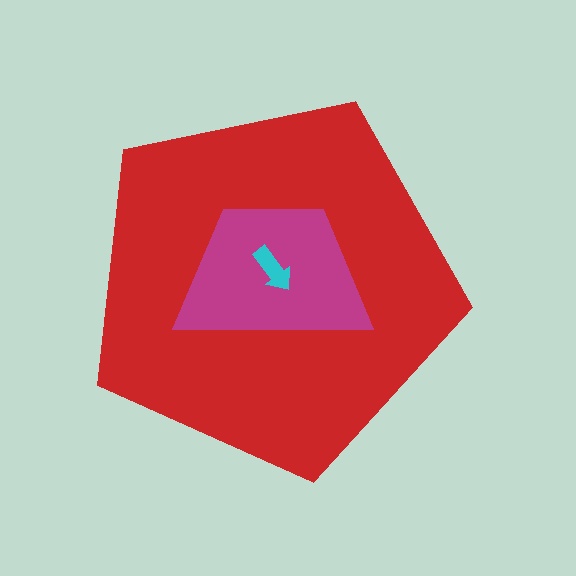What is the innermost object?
The cyan arrow.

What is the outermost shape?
The red pentagon.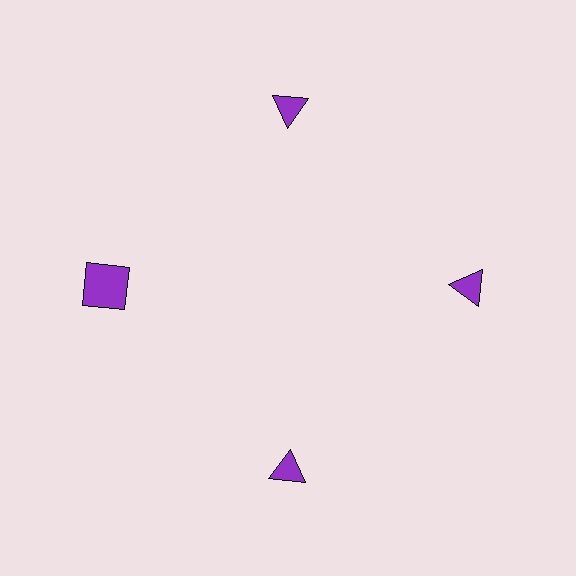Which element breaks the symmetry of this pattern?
The purple square at roughly the 9 o'clock position breaks the symmetry. All other shapes are purple triangles.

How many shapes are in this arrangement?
There are 4 shapes arranged in a ring pattern.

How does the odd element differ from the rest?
It has a different shape: square instead of triangle.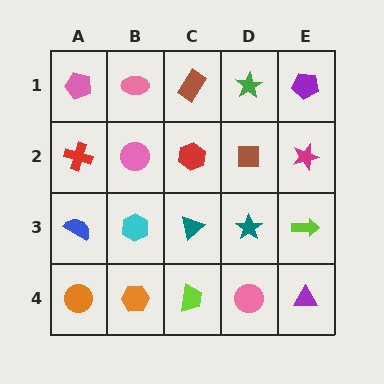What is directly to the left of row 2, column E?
A brown square.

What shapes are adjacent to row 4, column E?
A lime arrow (row 3, column E), a pink circle (row 4, column D).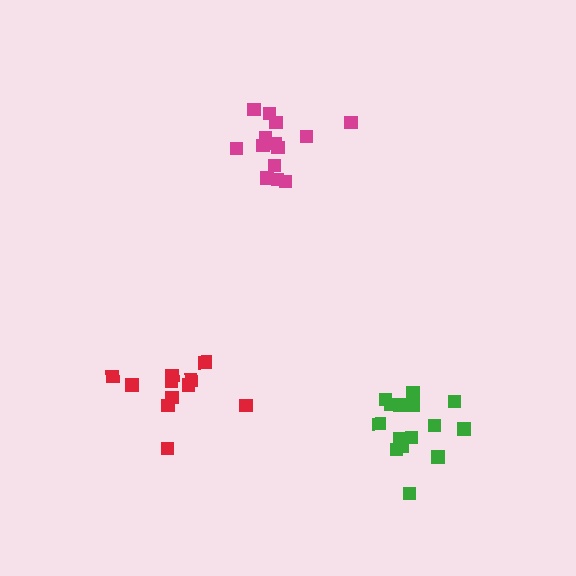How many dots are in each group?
Group 1: 15 dots, Group 2: 14 dots, Group 3: 11 dots (40 total).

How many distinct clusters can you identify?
There are 3 distinct clusters.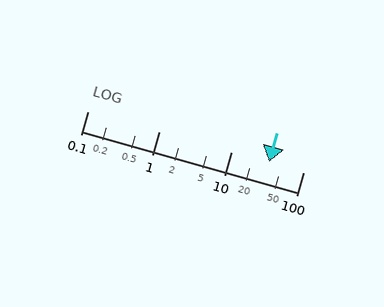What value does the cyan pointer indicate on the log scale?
The pointer indicates approximately 33.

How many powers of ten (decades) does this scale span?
The scale spans 3 decades, from 0.1 to 100.